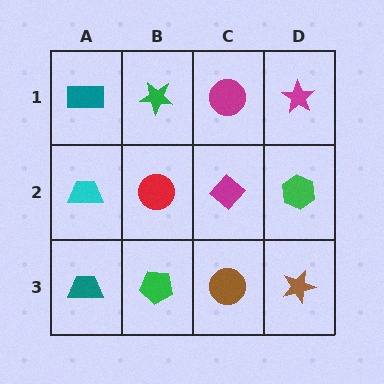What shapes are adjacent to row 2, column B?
A green star (row 1, column B), a green pentagon (row 3, column B), a cyan trapezoid (row 2, column A), a magenta diamond (row 2, column C).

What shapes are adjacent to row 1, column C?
A magenta diamond (row 2, column C), a green star (row 1, column B), a magenta star (row 1, column D).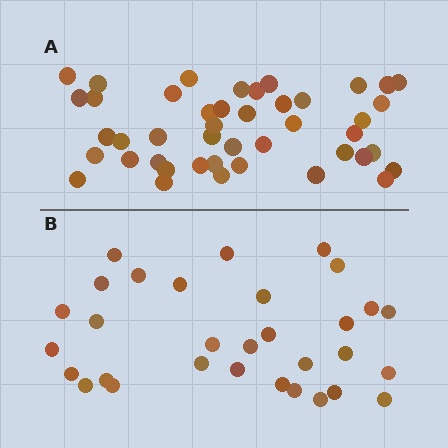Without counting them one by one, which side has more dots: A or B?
Region A (the top region) has more dots.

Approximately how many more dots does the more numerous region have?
Region A has approximately 15 more dots than region B.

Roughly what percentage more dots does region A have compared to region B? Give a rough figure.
About 40% more.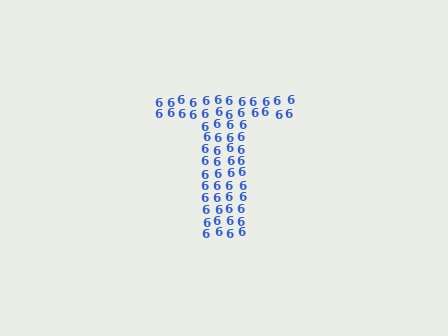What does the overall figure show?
The overall figure shows the letter T.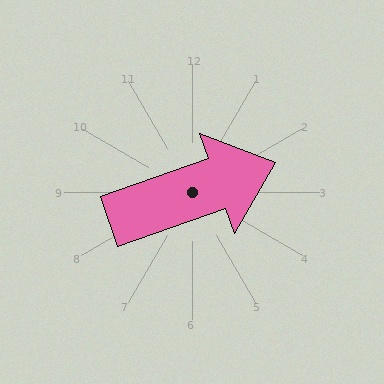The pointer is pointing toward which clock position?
Roughly 2 o'clock.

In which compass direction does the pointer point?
East.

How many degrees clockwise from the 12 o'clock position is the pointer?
Approximately 71 degrees.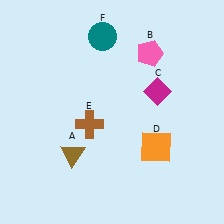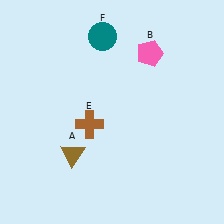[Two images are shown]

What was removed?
The orange square (D), the magenta diamond (C) were removed in Image 2.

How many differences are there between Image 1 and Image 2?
There are 2 differences between the two images.